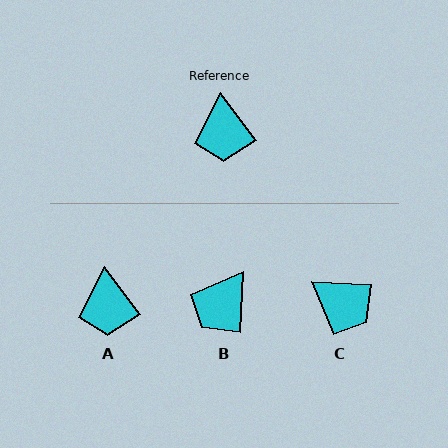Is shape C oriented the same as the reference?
No, it is off by about 50 degrees.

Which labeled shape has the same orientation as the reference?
A.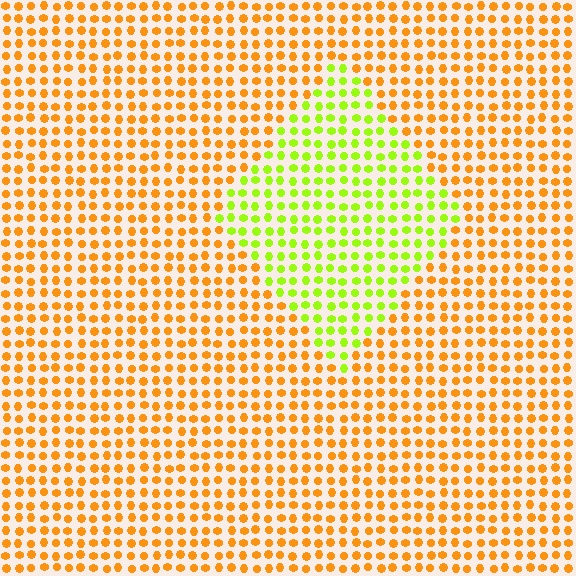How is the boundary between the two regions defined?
The boundary is defined purely by a slight shift in hue (about 52 degrees). Spacing, size, and orientation are identical on both sides.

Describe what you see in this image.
The image is filled with small orange elements in a uniform arrangement. A diamond-shaped region is visible where the elements are tinted to a slightly different hue, forming a subtle color boundary.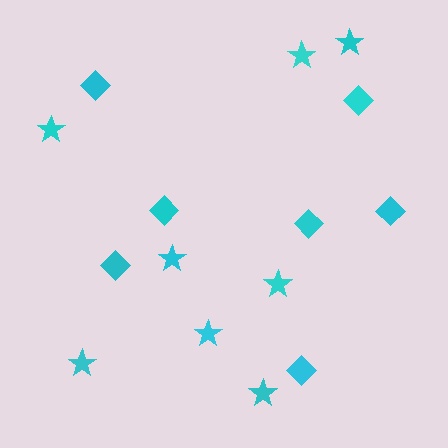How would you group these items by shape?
There are 2 groups: one group of diamonds (7) and one group of stars (8).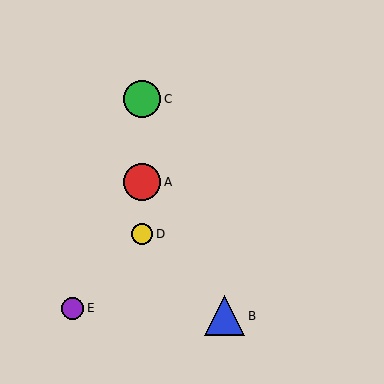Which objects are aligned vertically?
Objects A, C, D are aligned vertically.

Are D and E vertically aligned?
No, D is at x≈142 and E is at x≈73.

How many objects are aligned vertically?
3 objects (A, C, D) are aligned vertically.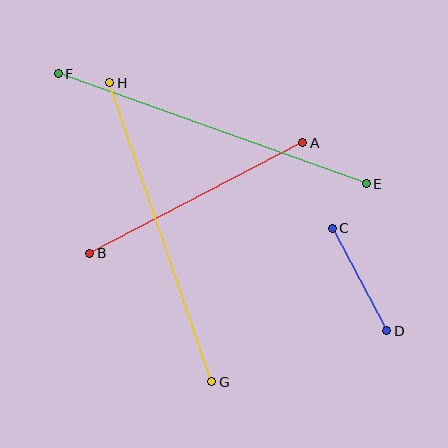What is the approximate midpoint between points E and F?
The midpoint is at approximately (212, 129) pixels.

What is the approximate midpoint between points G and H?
The midpoint is at approximately (161, 232) pixels.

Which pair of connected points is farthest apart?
Points E and F are farthest apart.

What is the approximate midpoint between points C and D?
The midpoint is at approximately (359, 280) pixels.